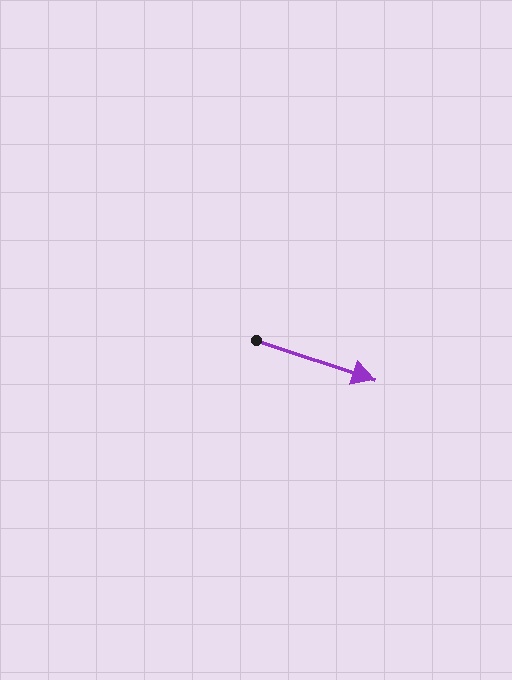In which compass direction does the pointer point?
East.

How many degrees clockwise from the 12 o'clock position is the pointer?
Approximately 109 degrees.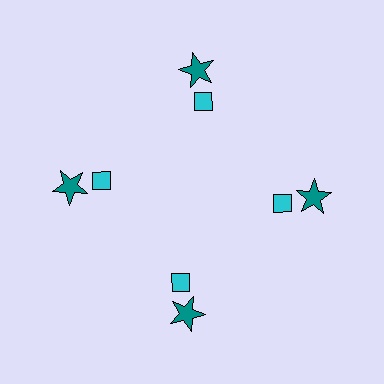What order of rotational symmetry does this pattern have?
This pattern has 4-fold rotational symmetry.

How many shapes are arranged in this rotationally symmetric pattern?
There are 8 shapes, arranged in 4 groups of 2.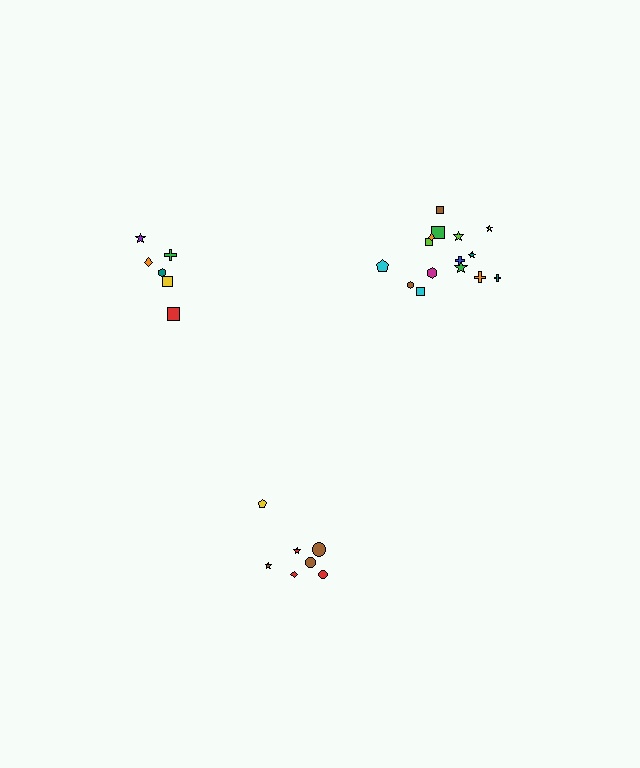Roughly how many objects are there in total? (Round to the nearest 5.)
Roughly 30 objects in total.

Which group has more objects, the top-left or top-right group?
The top-right group.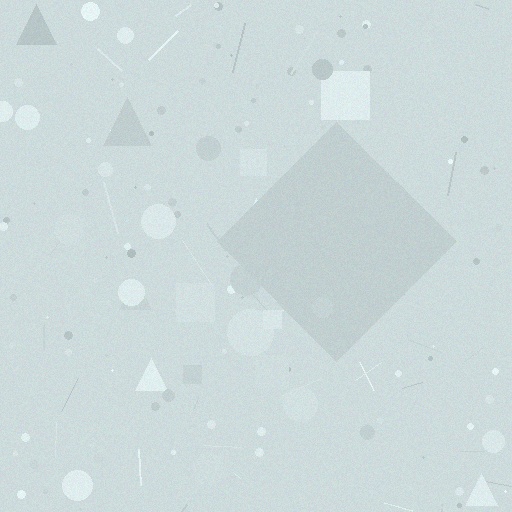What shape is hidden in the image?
A diamond is hidden in the image.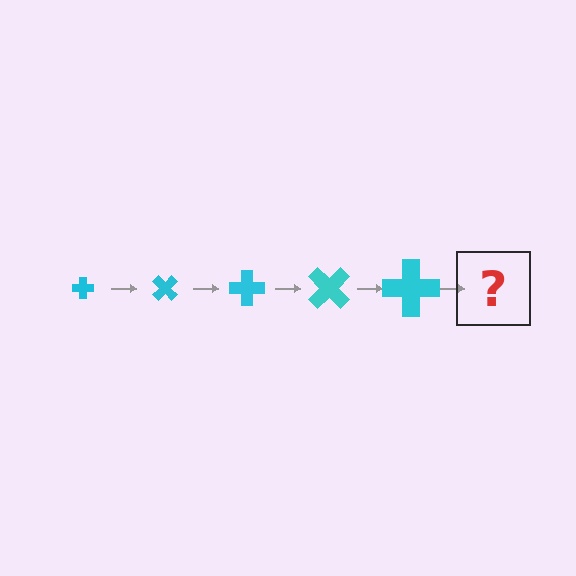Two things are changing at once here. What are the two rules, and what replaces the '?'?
The two rules are that the cross grows larger each step and it rotates 45 degrees each step. The '?' should be a cross, larger than the previous one and rotated 225 degrees from the start.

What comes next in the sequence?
The next element should be a cross, larger than the previous one and rotated 225 degrees from the start.